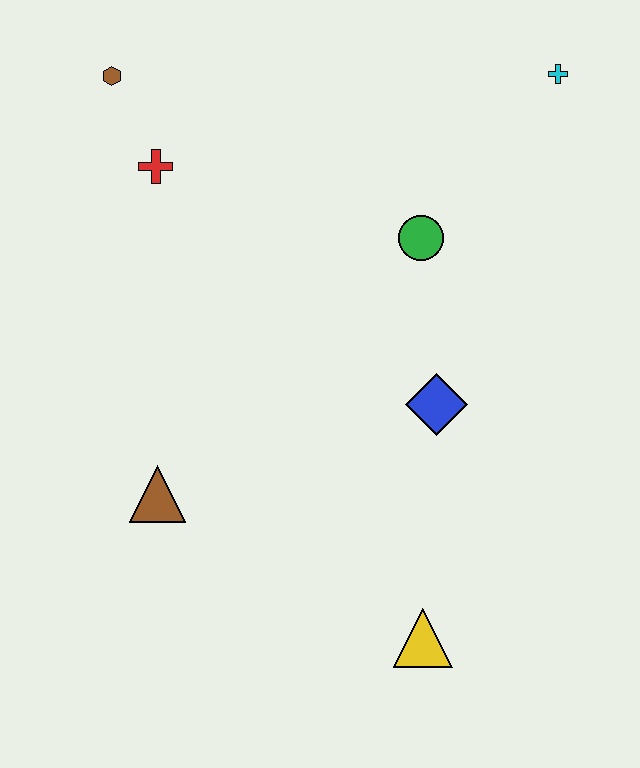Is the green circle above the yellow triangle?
Yes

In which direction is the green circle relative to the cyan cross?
The green circle is below the cyan cross.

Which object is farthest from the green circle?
The yellow triangle is farthest from the green circle.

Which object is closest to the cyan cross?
The green circle is closest to the cyan cross.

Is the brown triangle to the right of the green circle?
No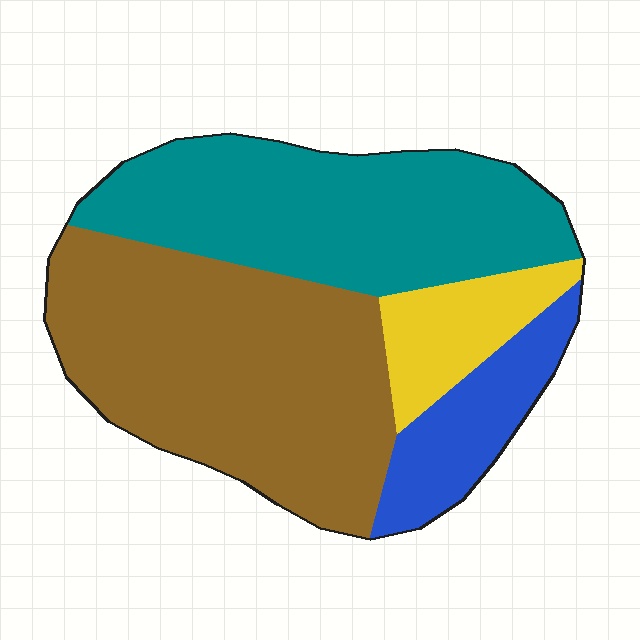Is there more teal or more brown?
Brown.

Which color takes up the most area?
Brown, at roughly 45%.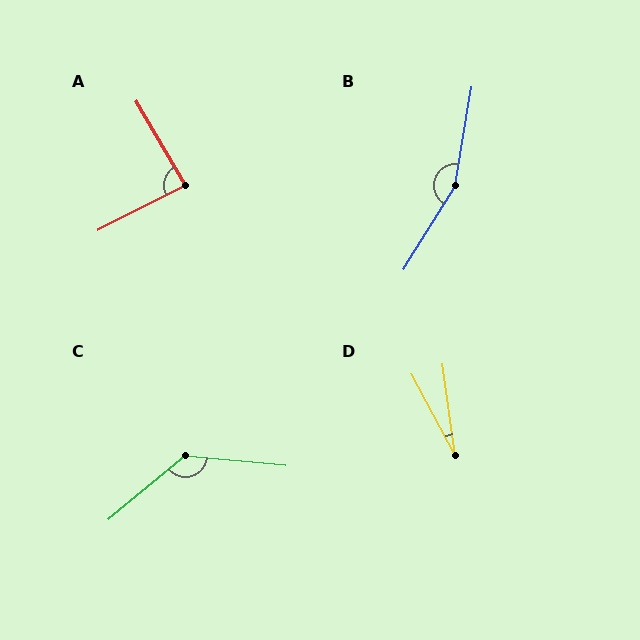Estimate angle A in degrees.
Approximately 87 degrees.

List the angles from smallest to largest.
D (20°), A (87°), C (135°), B (158°).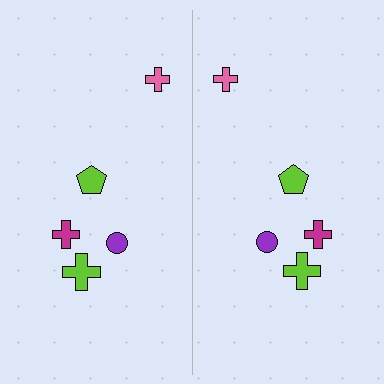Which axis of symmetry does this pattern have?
The pattern has a vertical axis of symmetry running through the center of the image.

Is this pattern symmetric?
Yes, this pattern has bilateral (reflection) symmetry.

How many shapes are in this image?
There are 10 shapes in this image.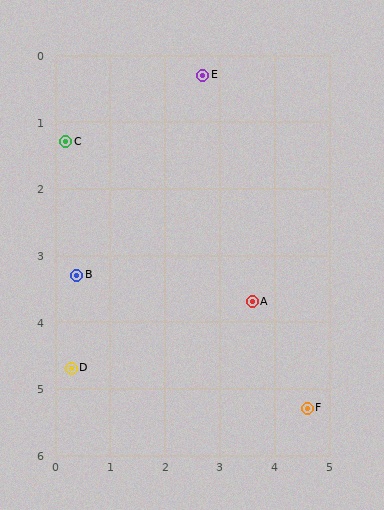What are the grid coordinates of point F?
Point F is at approximately (4.6, 5.3).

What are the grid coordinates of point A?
Point A is at approximately (3.6, 3.7).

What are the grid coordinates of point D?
Point D is at approximately (0.3, 4.7).